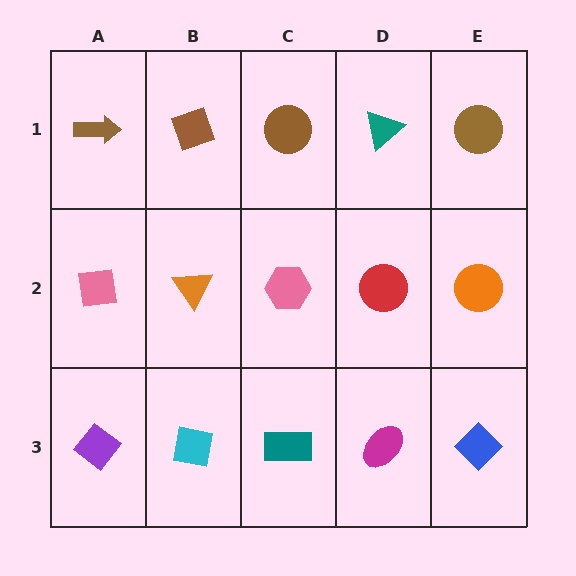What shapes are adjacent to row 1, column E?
An orange circle (row 2, column E), a teal triangle (row 1, column D).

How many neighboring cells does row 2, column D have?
4.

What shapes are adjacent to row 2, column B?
A brown diamond (row 1, column B), a cyan square (row 3, column B), a pink square (row 2, column A), a pink hexagon (row 2, column C).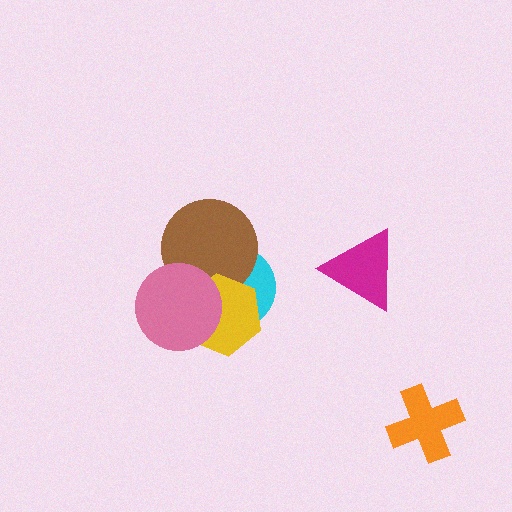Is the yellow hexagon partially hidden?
Yes, it is partially covered by another shape.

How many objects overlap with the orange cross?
0 objects overlap with the orange cross.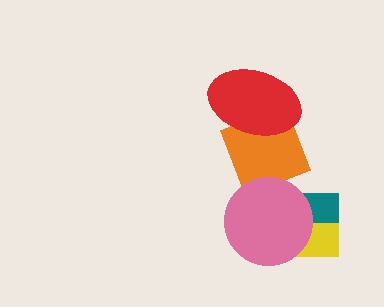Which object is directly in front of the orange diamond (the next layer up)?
The pink circle is directly in front of the orange diamond.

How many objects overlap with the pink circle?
3 objects overlap with the pink circle.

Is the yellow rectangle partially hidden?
Yes, it is partially covered by another shape.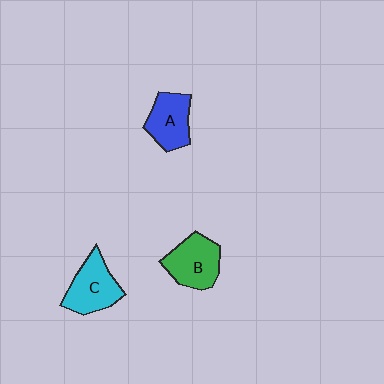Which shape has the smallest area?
Shape A (blue).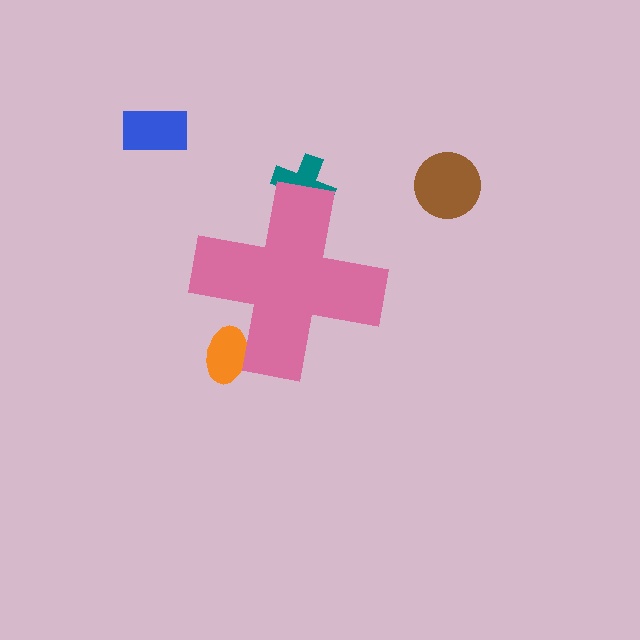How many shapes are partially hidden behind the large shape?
2 shapes are partially hidden.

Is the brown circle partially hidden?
No, the brown circle is fully visible.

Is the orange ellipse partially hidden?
Yes, the orange ellipse is partially hidden behind the pink cross.